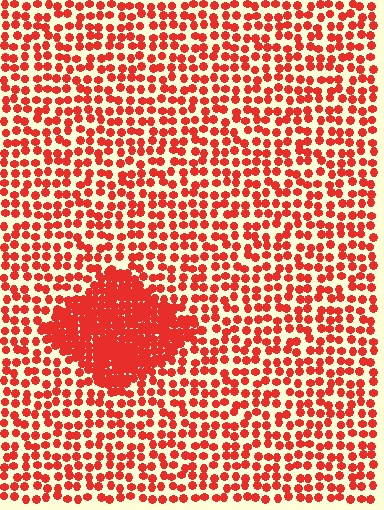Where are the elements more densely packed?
The elements are more densely packed inside the diamond boundary.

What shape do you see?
I see a diamond.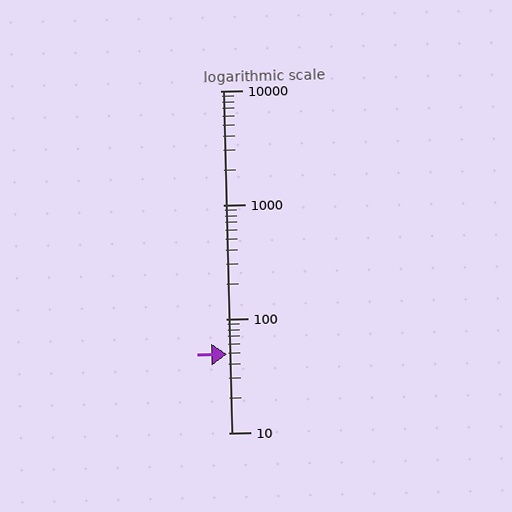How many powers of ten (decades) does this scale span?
The scale spans 3 decades, from 10 to 10000.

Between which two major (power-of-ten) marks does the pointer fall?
The pointer is between 10 and 100.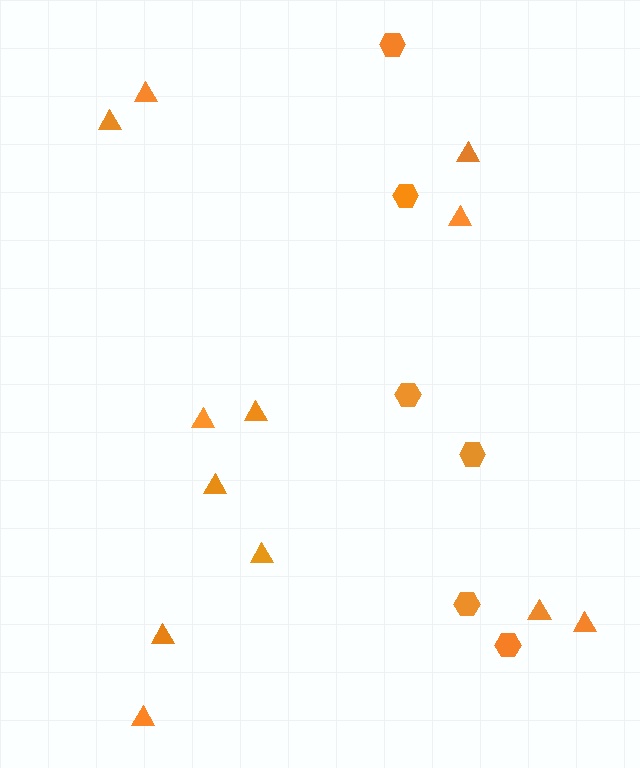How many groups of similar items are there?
There are 2 groups: one group of hexagons (6) and one group of triangles (12).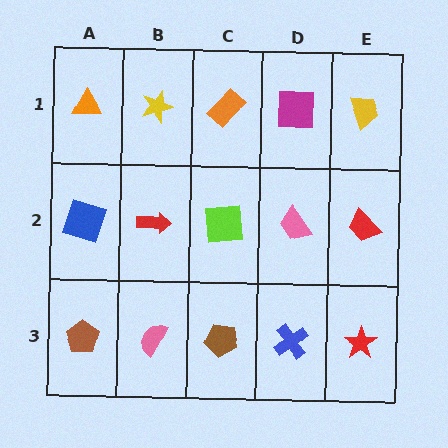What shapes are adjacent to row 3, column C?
A lime square (row 2, column C), a pink semicircle (row 3, column B), a blue cross (row 3, column D).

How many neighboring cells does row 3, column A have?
2.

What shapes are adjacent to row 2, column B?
A yellow star (row 1, column B), a pink semicircle (row 3, column B), a blue square (row 2, column A), a lime square (row 2, column C).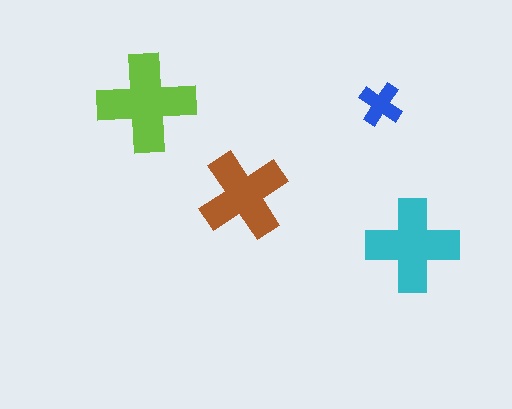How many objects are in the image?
There are 4 objects in the image.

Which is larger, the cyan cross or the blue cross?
The cyan one.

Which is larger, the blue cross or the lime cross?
The lime one.